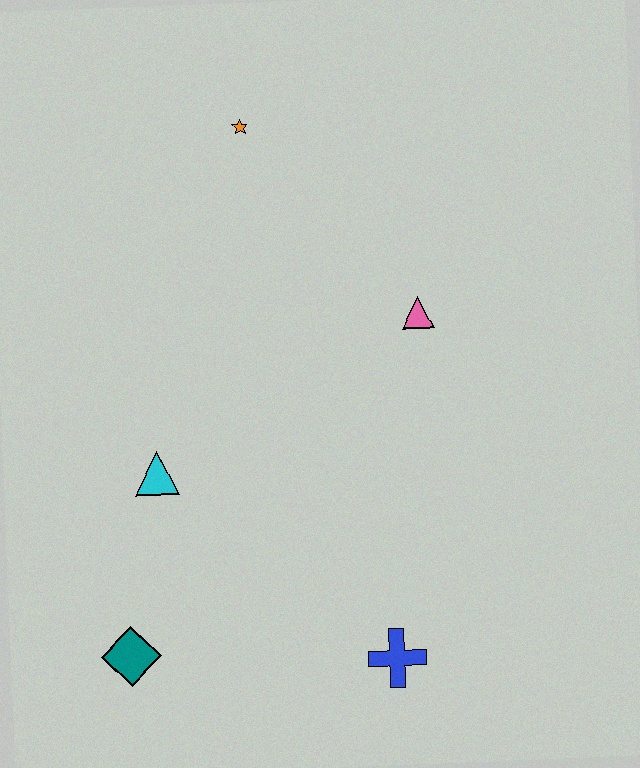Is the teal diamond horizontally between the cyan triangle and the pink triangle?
No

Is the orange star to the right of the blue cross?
No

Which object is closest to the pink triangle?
The orange star is closest to the pink triangle.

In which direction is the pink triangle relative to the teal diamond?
The pink triangle is above the teal diamond.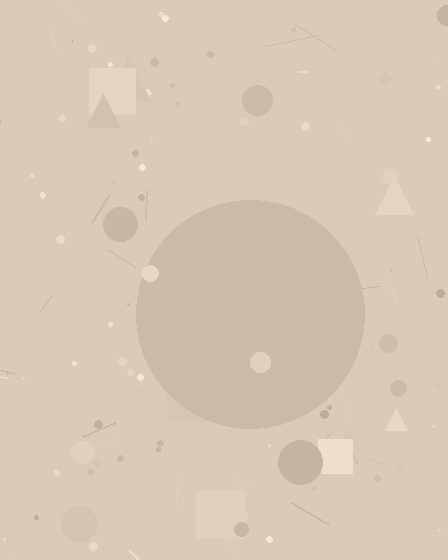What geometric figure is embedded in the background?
A circle is embedded in the background.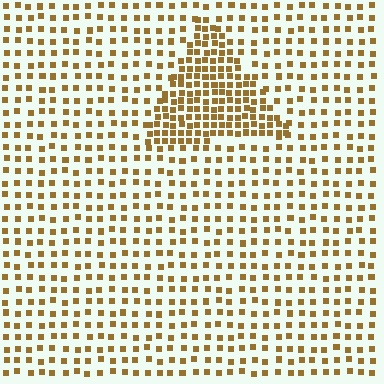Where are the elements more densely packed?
The elements are more densely packed inside the triangle boundary.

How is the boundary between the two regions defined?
The boundary is defined by a change in element density (approximately 2.1x ratio). All elements are the same color, size, and shape.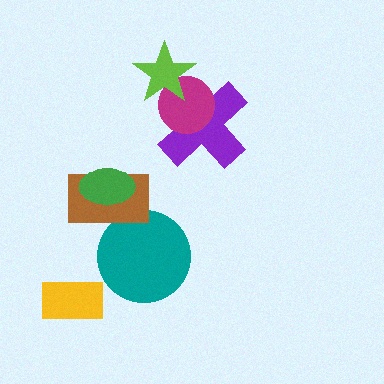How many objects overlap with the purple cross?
2 objects overlap with the purple cross.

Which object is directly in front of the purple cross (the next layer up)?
The magenta circle is directly in front of the purple cross.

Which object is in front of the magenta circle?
The lime star is in front of the magenta circle.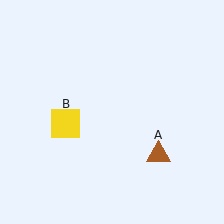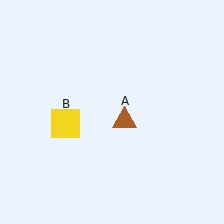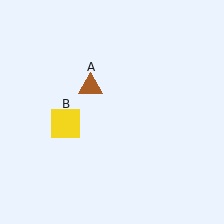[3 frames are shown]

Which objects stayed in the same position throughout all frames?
Yellow square (object B) remained stationary.